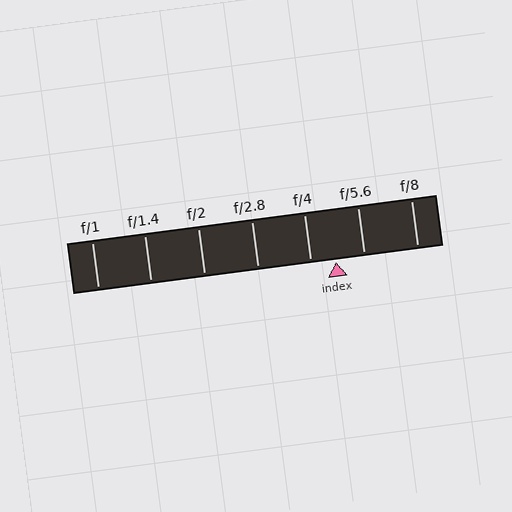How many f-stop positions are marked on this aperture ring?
There are 7 f-stop positions marked.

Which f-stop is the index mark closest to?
The index mark is closest to f/4.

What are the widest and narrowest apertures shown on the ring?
The widest aperture shown is f/1 and the narrowest is f/8.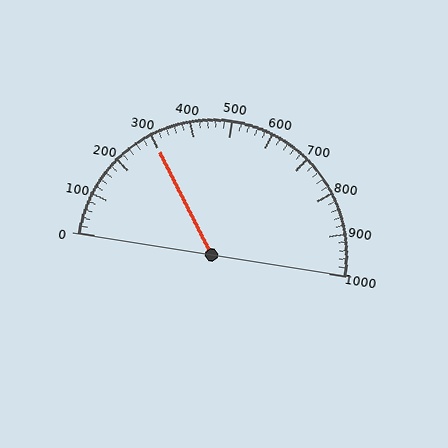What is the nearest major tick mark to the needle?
The nearest major tick mark is 300.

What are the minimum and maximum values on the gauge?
The gauge ranges from 0 to 1000.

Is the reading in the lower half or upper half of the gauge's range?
The reading is in the lower half of the range (0 to 1000).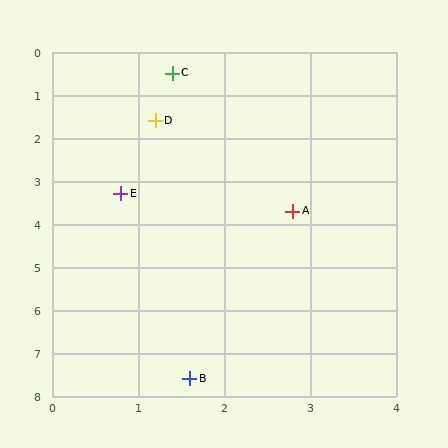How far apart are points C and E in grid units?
Points C and E are about 2.9 grid units apart.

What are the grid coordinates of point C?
Point C is at approximately (1.4, 0.5).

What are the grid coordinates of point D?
Point D is at approximately (1.2, 1.6).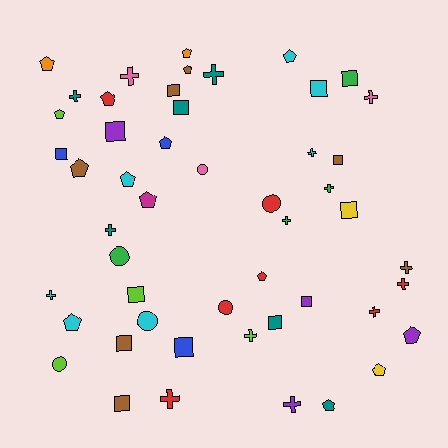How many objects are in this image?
There are 50 objects.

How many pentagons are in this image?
There are 15 pentagons.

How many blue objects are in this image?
There are 3 blue objects.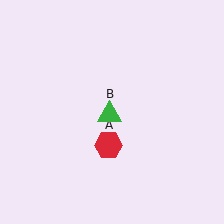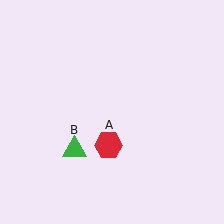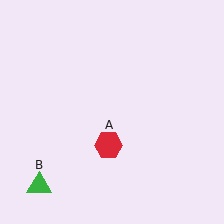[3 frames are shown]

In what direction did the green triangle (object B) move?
The green triangle (object B) moved down and to the left.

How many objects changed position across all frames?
1 object changed position: green triangle (object B).